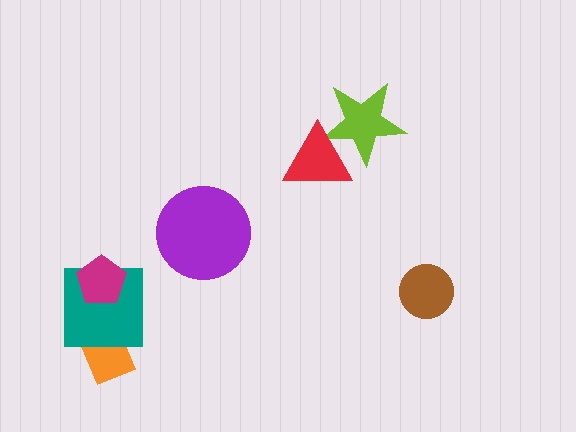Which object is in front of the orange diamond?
The teal square is in front of the orange diamond.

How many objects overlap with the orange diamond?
1 object overlaps with the orange diamond.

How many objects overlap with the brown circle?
0 objects overlap with the brown circle.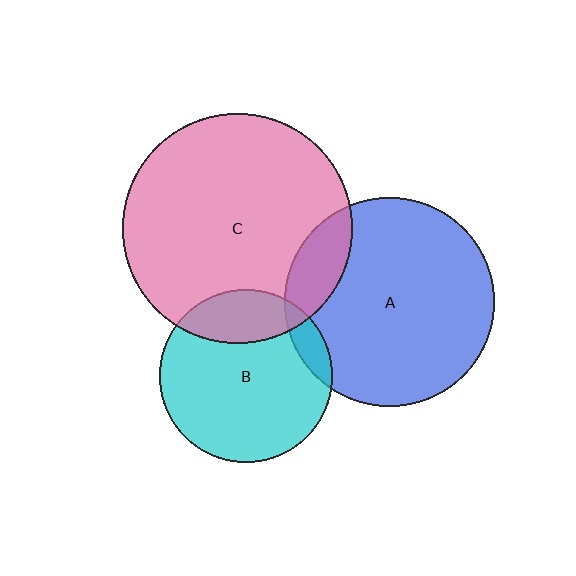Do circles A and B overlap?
Yes.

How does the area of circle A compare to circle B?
Approximately 1.5 times.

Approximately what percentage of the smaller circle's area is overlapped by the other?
Approximately 10%.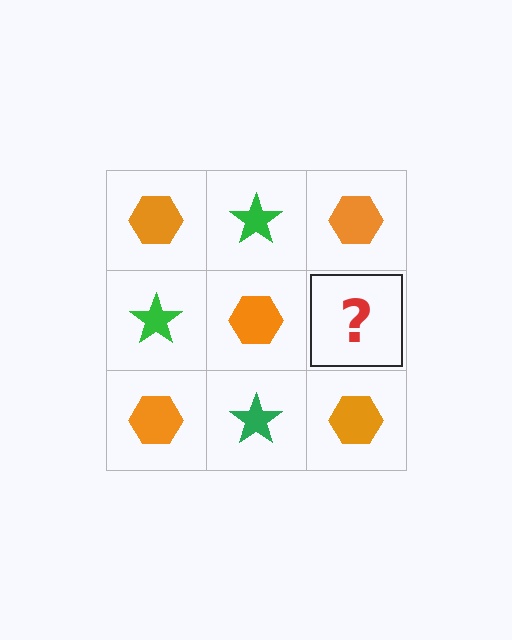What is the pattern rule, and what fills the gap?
The rule is that it alternates orange hexagon and green star in a checkerboard pattern. The gap should be filled with a green star.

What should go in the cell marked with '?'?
The missing cell should contain a green star.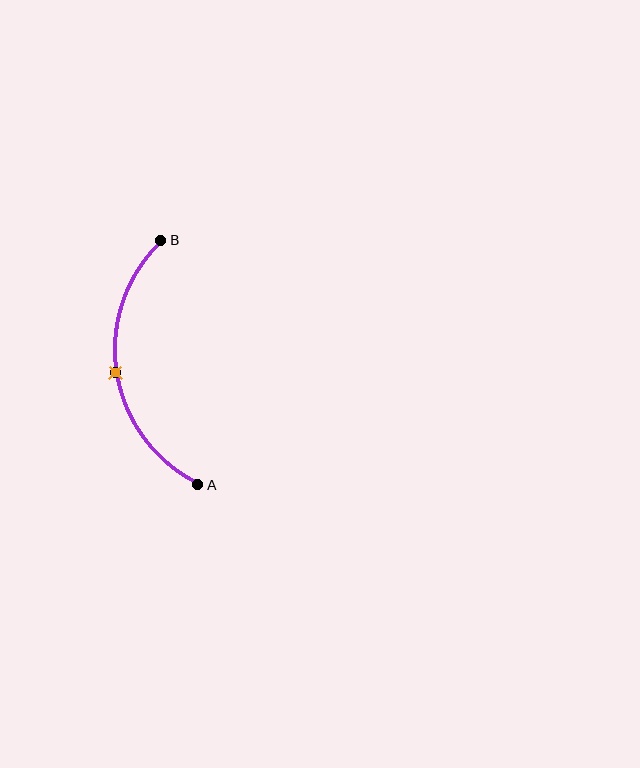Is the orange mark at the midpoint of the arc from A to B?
Yes. The orange mark lies on the arc at equal arc-length from both A and B — it is the arc midpoint.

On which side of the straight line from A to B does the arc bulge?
The arc bulges to the left of the straight line connecting A and B.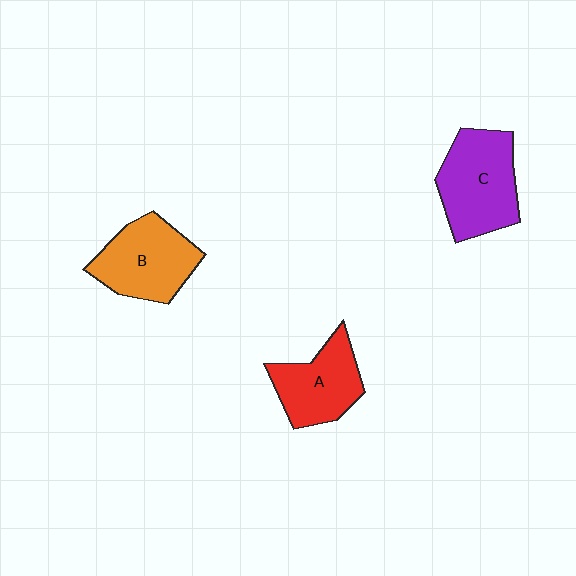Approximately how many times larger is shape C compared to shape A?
Approximately 1.3 times.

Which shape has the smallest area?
Shape A (red).